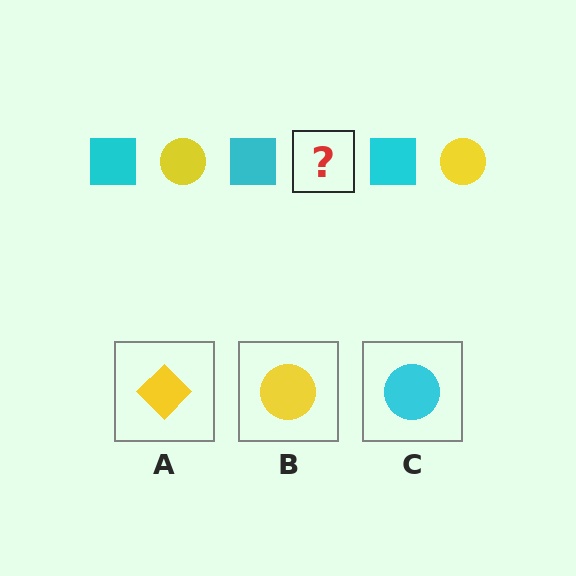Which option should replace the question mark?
Option B.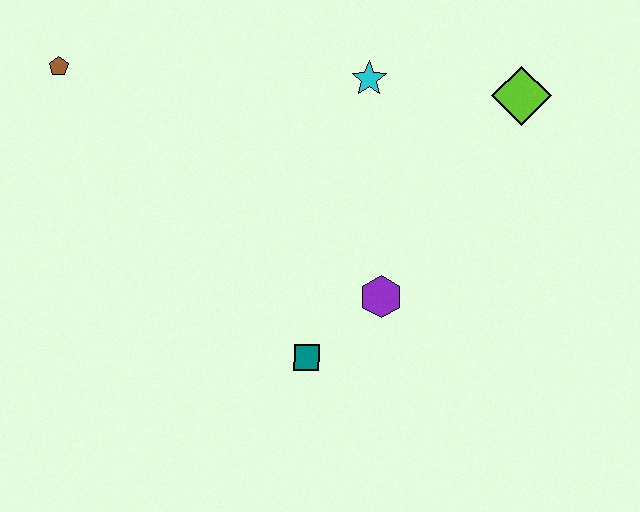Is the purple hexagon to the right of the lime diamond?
No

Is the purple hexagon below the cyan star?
Yes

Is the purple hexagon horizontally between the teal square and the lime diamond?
Yes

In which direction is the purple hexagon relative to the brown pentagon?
The purple hexagon is to the right of the brown pentagon.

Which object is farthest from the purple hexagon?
The brown pentagon is farthest from the purple hexagon.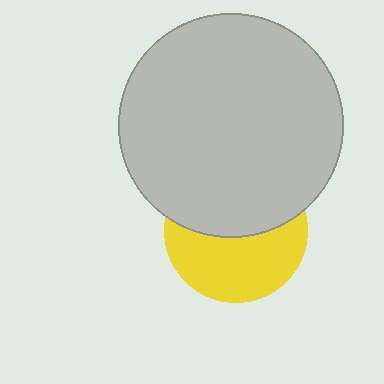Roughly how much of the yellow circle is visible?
About half of it is visible (roughly 51%).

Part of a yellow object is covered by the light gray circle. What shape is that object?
It is a circle.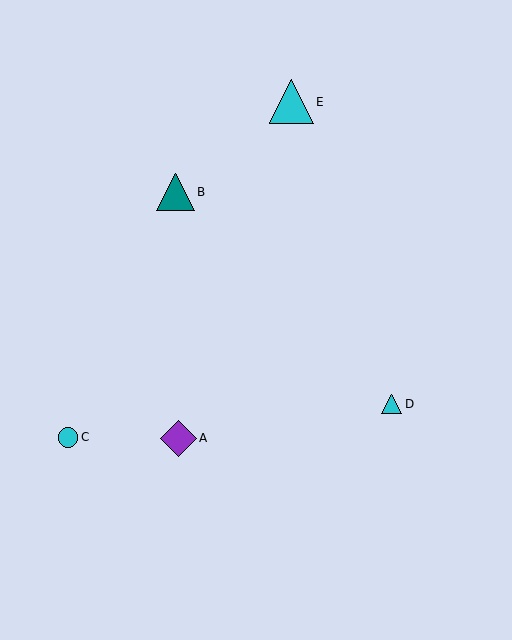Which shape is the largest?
The cyan triangle (labeled E) is the largest.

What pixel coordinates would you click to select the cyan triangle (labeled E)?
Click at (291, 102) to select the cyan triangle E.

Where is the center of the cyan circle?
The center of the cyan circle is at (68, 437).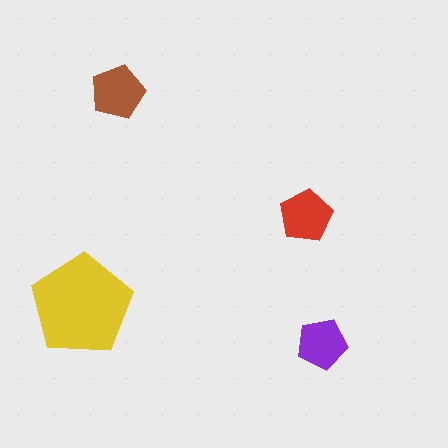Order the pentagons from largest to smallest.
the yellow one, the brown one, the red one, the purple one.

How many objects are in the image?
There are 4 objects in the image.